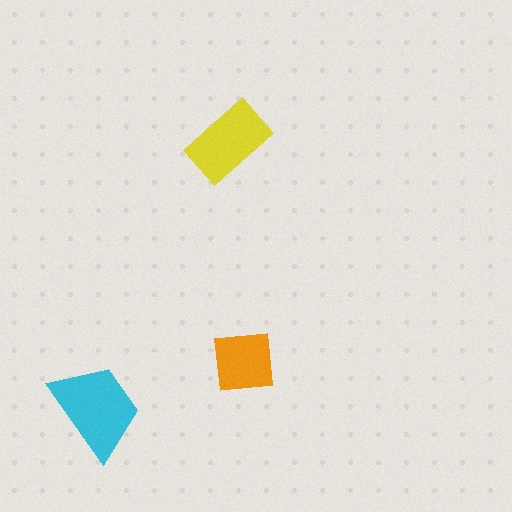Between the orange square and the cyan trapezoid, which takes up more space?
The cyan trapezoid.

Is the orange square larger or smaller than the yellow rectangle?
Smaller.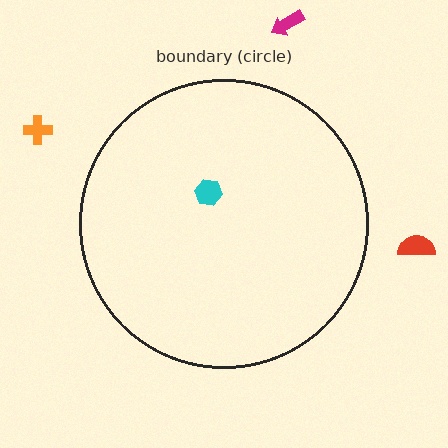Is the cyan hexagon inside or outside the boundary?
Inside.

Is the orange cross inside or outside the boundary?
Outside.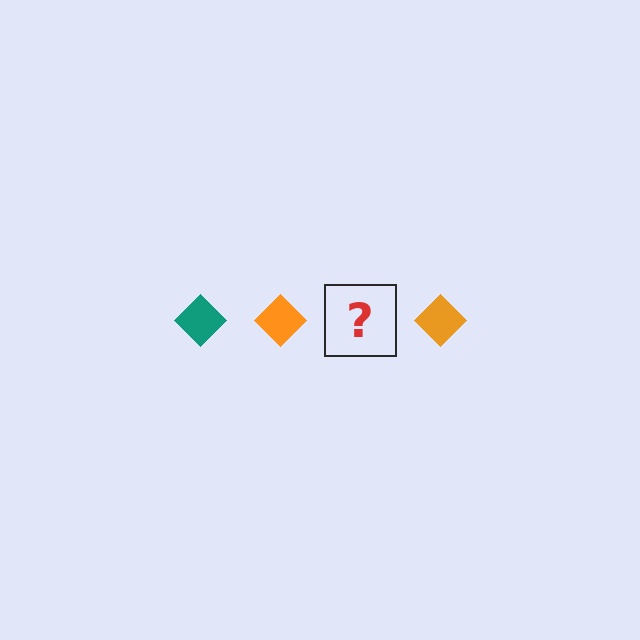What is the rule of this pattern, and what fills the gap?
The rule is that the pattern cycles through teal, orange diamonds. The gap should be filled with a teal diamond.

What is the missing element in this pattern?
The missing element is a teal diamond.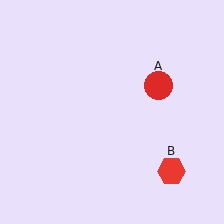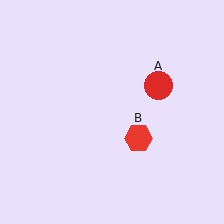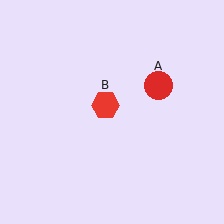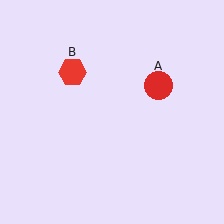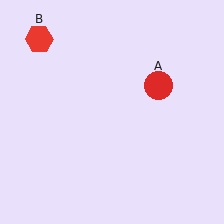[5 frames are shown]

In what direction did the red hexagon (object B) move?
The red hexagon (object B) moved up and to the left.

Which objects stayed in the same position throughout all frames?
Red circle (object A) remained stationary.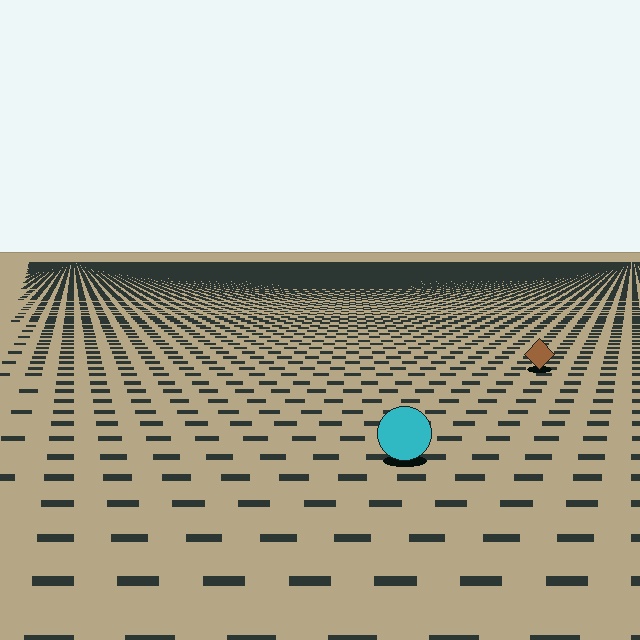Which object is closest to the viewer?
The cyan circle is closest. The texture marks near it are larger and more spread out.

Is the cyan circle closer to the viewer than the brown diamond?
Yes. The cyan circle is closer — you can tell from the texture gradient: the ground texture is coarser near it.